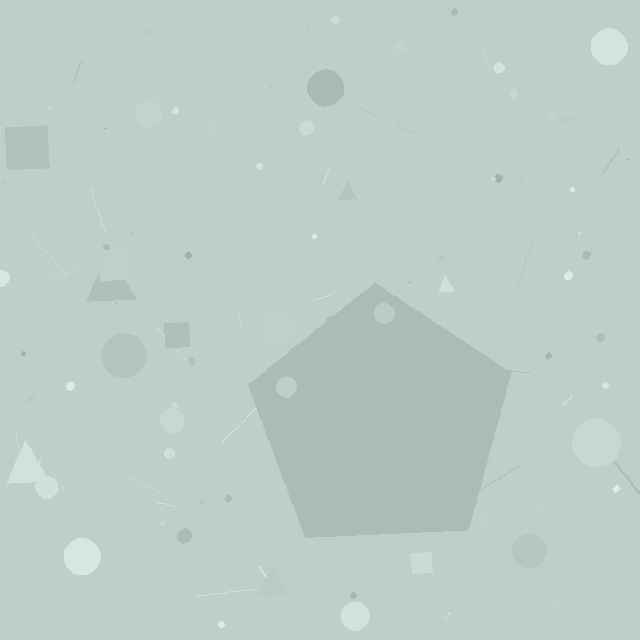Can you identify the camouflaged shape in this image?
The camouflaged shape is a pentagon.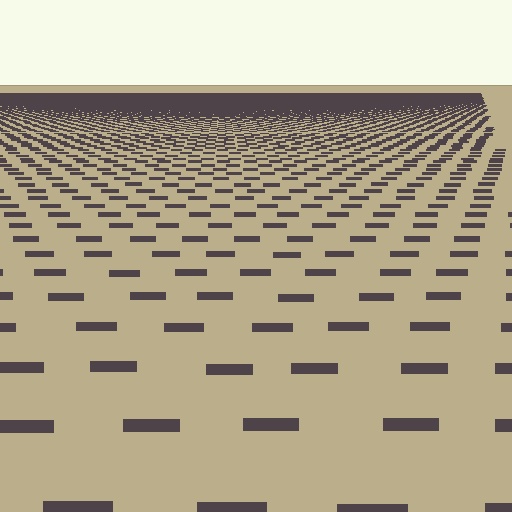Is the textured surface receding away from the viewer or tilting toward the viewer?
The surface is receding away from the viewer. Texture elements get smaller and denser toward the top.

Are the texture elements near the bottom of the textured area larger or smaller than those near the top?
Larger. Near the bottom, elements are closer to the viewer and appear at a bigger on-screen size.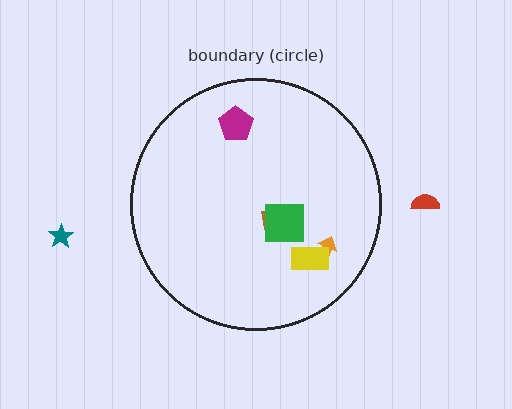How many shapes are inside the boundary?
5 inside, 2 outside.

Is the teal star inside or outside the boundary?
Outside.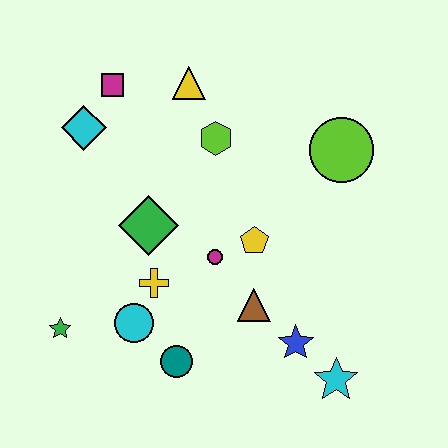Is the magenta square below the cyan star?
No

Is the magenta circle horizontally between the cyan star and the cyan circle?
Yes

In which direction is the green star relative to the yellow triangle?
The green star is below the yellow triangle.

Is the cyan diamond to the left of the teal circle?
Yes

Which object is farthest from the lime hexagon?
The cyan star is farthest from the lime hexagon.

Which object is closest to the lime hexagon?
The yellow triangle is closest to the lime hexagon.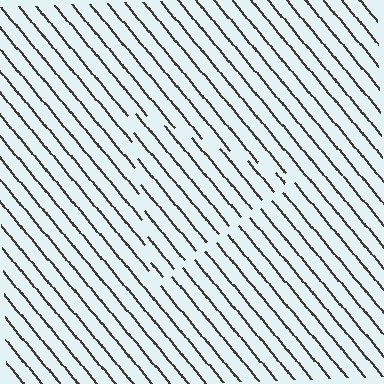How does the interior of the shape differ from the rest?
The interior of the shape contains the same grating, shifted by half a period — the contour is defined by the phase discontinuity where line-ends from the inner and outer gratings abut.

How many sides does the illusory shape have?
3 sides — the line-ends trace a triangle.